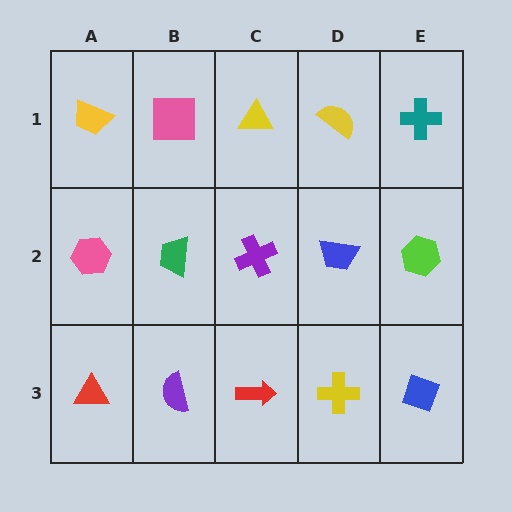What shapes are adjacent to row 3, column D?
A blue trapezoid (row 2, column D), a red arrow (row 3, column C), a blue diamond (row 3, column E).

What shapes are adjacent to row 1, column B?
A green trapezoid (row 2, column B), a yellow trapezoid (row 1, column A), a yellow triangle (row 1, column C).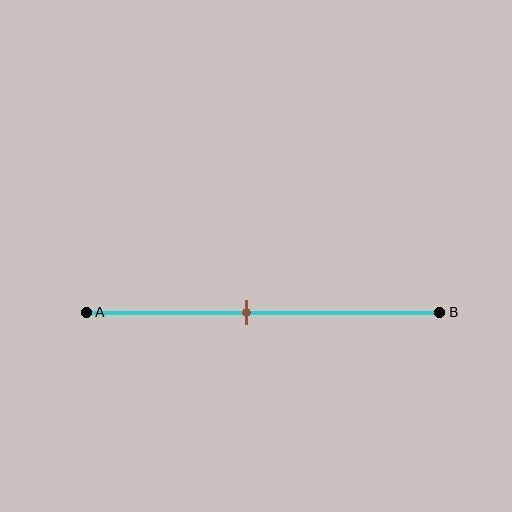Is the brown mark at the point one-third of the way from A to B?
No, the mark is at about 45% from A, not at the 33% one-third point.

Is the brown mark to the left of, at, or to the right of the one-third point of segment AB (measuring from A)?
The brown mark is to the right of the one-third point of segment AB.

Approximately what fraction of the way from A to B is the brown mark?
The brown mark is approximately 45% of the way from A to B.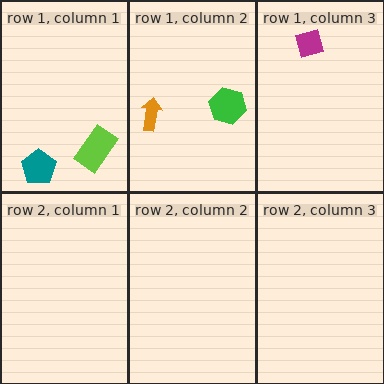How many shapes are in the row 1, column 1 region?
2.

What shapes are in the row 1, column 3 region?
The magenta diamond.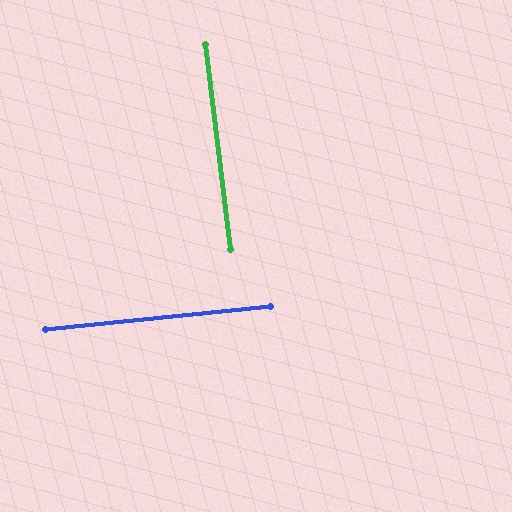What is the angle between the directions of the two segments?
Approximately 89 degrees.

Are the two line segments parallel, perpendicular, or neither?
Perpendicular — they meet at approximately 89°.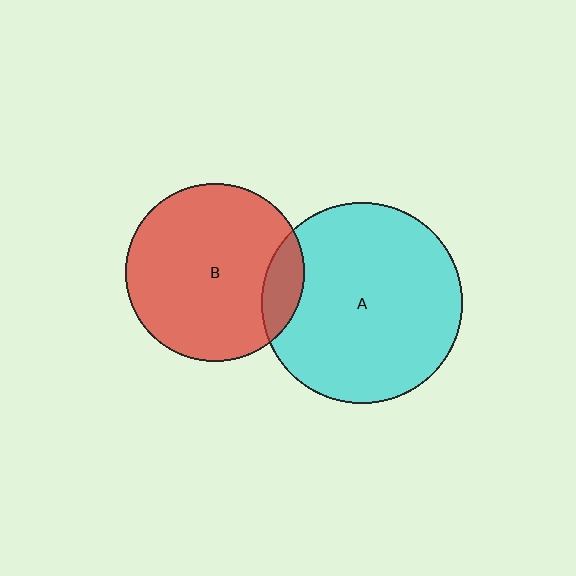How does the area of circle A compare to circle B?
Approximately 1.3 times.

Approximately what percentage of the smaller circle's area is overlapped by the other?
Approximately 15%.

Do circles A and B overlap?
Yes.